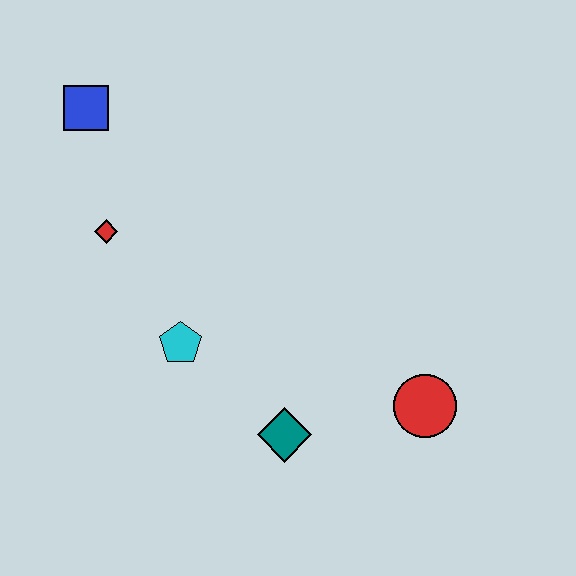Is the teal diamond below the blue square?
Yes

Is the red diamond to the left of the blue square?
No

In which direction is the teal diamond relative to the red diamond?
The teal diamond is below the red diamond.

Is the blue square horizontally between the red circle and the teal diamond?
No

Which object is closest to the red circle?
The teal diamond is closest to the red circle.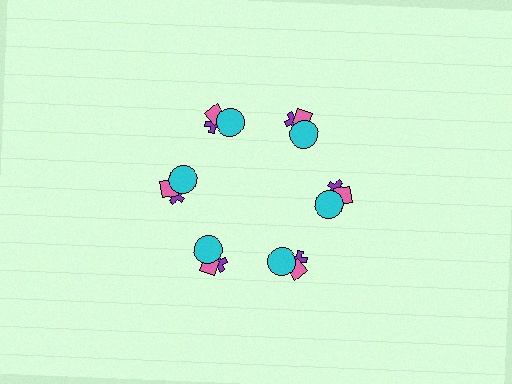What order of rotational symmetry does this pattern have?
This pattern has 6-fold rotational symmetry.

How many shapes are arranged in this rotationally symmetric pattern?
There are 18 shapes, arranged in 6 groups of 3.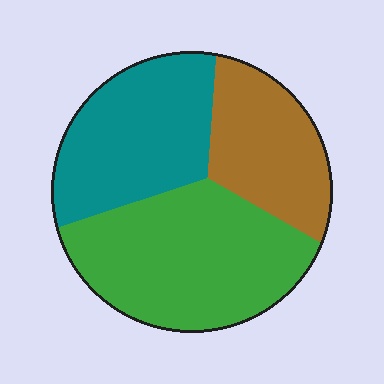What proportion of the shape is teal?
Teal takes up about one third (1/3) of the shape.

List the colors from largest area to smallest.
From largest to smallest: green, teal, brown.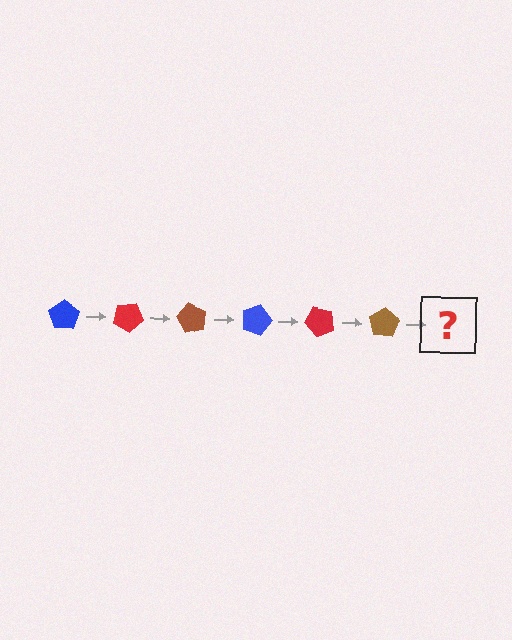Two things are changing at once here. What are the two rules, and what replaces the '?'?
The two rules are that it rotates 30 degrees each step and the color cycles through blue, red, and brown. The '?' should be a blue pentagon, rotated 180 degrees from the start.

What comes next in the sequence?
The next element should be a blue pentagon, rotated 180 degrees from the start.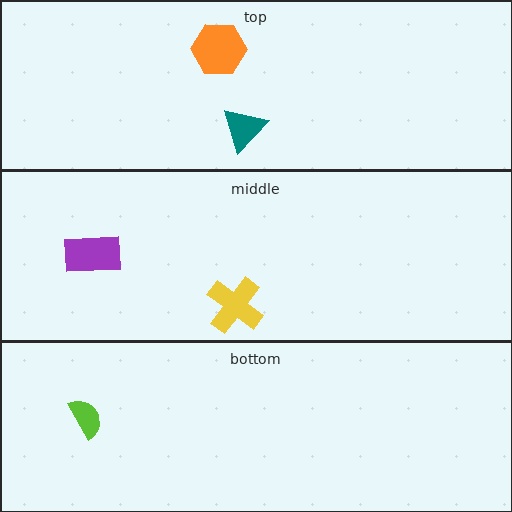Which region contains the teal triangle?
The top region.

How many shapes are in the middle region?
2.